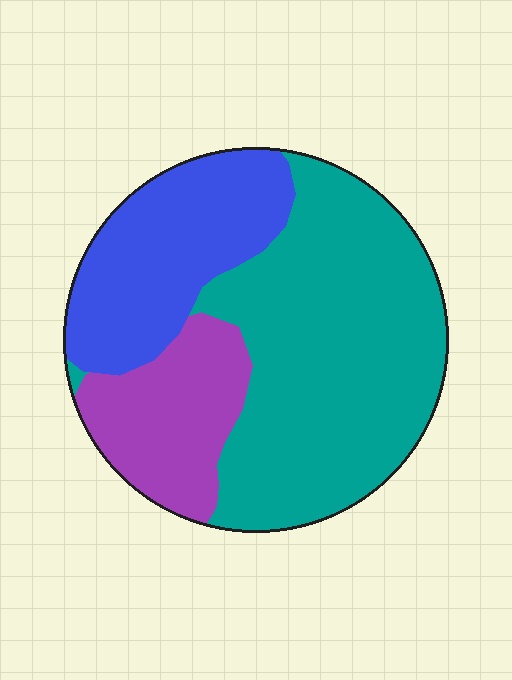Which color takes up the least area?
Purple, at roughly 20%.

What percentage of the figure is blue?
Blue covers about 25% of the figure.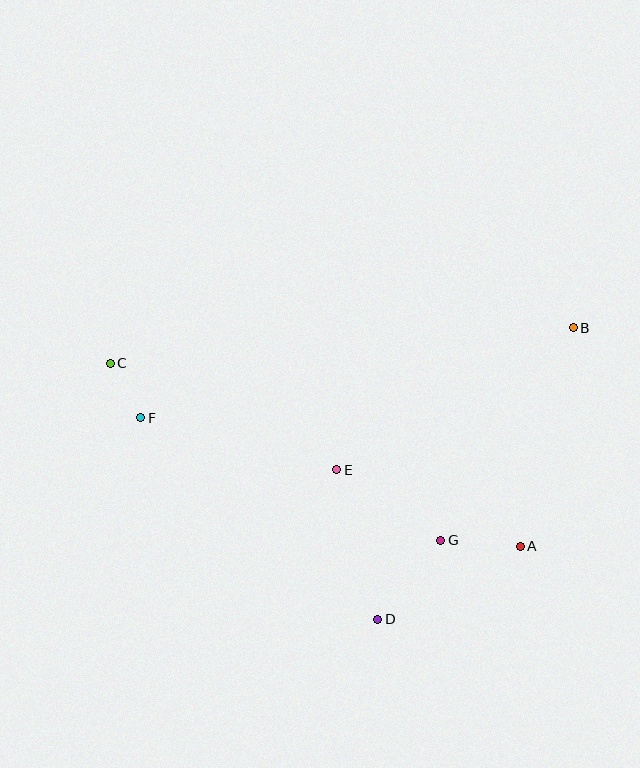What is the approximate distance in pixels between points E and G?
The distance between E and G is approximately 125 pixels.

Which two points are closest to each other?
Points C and F are closest to each other.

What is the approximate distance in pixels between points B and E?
The distance between B and E is approximately 276 pixels.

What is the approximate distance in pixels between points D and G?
The distance between D and G is approximately 101 pixels.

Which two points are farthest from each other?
Points B and C are farthest from each other.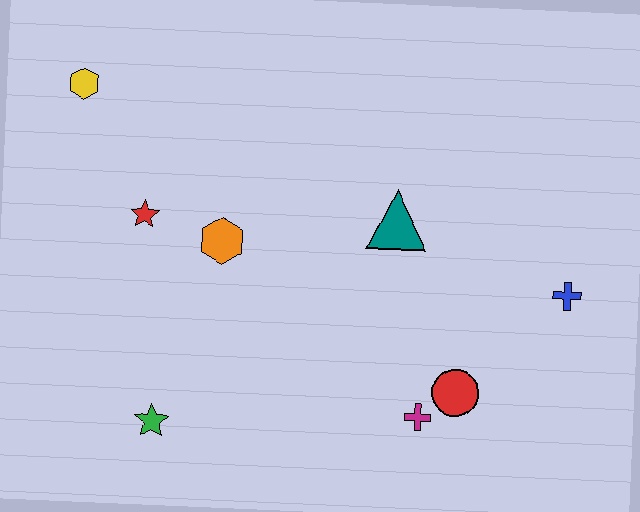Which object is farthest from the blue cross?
The yellow hexagon is farthest from the blue cross.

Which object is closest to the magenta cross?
The red circle is closest to the magenta cross.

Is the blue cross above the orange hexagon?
No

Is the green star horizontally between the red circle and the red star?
Yes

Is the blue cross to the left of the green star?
No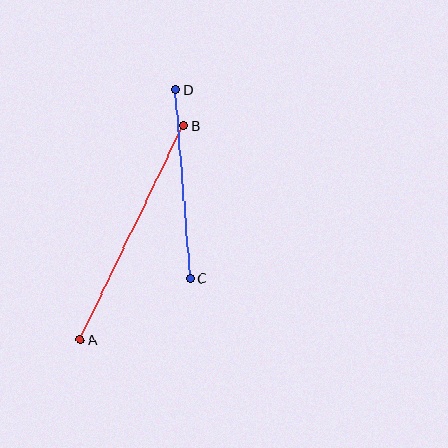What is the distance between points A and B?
The distance is approximately 238 pixels.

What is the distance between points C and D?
The distance is approximately 189 pixels.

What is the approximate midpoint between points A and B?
The midpoint is at approximately (132, 233) pixels.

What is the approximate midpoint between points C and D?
The midpoint is at approximately (183, 184) pixels.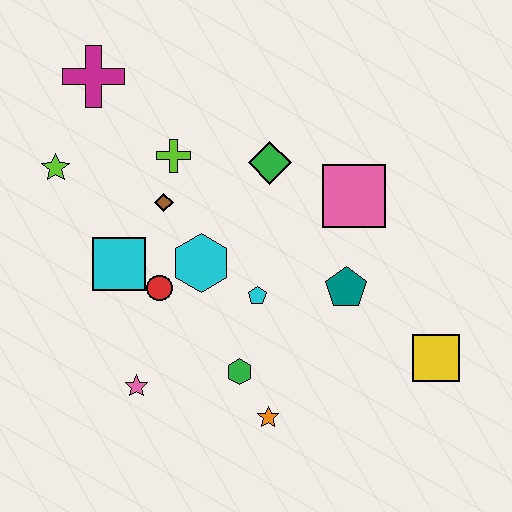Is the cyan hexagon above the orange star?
Yes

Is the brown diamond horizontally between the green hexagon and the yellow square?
No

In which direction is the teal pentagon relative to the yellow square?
The teal pentagon is to the left of the yellow square.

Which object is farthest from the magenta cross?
The yellow square is farthest from the magenta cross.